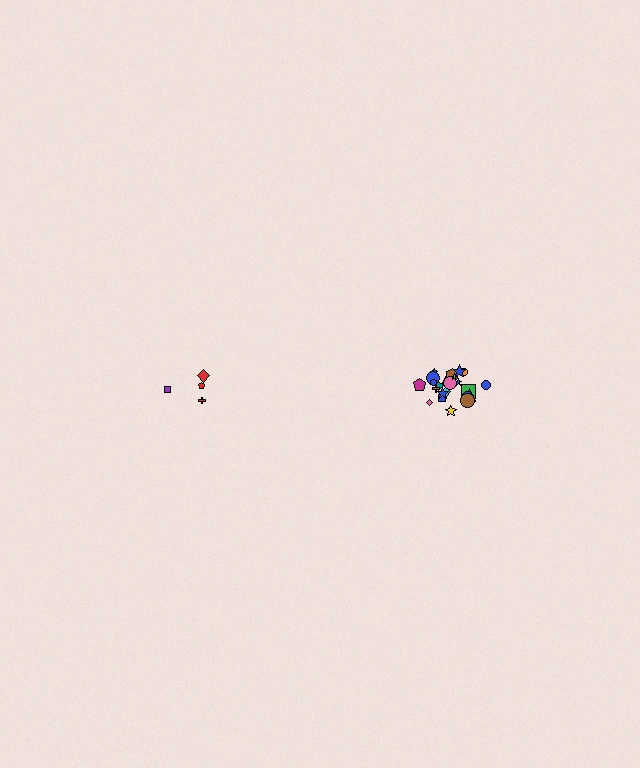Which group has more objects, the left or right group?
The right group.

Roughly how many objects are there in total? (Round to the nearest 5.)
Roughly 30 objects in total.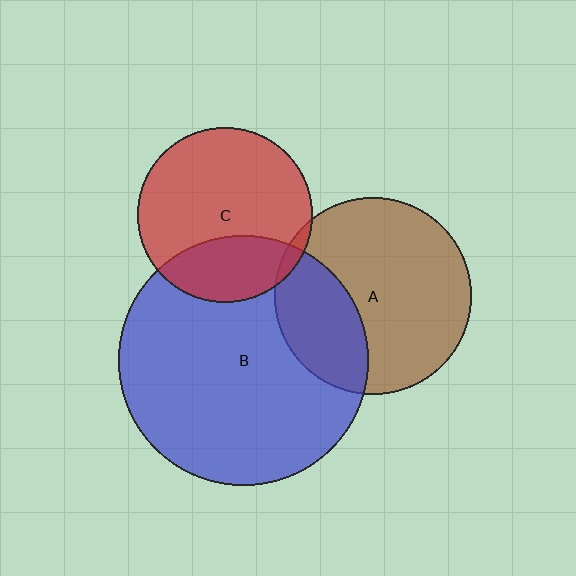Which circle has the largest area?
Circle B (blue).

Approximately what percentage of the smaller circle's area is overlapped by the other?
Approximately 30%.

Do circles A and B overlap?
Yes.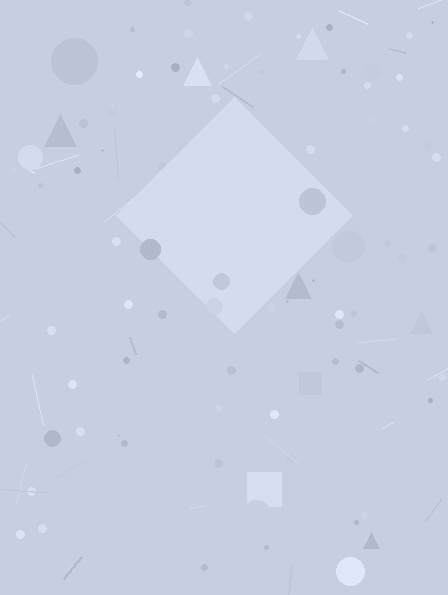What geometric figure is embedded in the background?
A diamond is embedded in the background.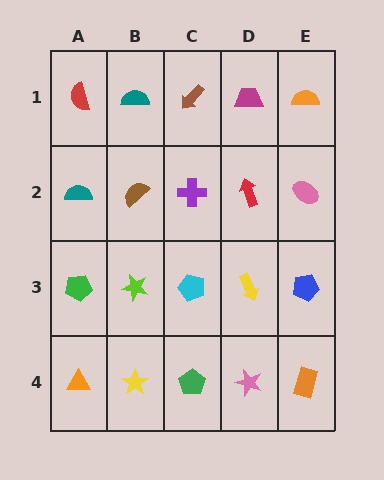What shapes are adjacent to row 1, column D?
A red arrow (row 2, column D), a brown arrow (row 1, column C), an orange semicircle (row 1, column E).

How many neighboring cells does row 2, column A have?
3.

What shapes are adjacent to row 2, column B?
A teal semicircle (row 1, column B), a lime star (row 3, column B), a teal semicircle (row 2, column A), a purple cross (row 2, column C).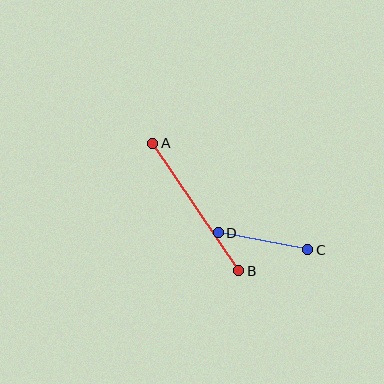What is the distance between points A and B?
The distance is approximately 154 pixels.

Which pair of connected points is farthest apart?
Points A and B are farthest apart.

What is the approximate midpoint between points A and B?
The midpoint is at approximately (196, 207) pixels.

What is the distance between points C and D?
The distance is approximately 91 pixels.